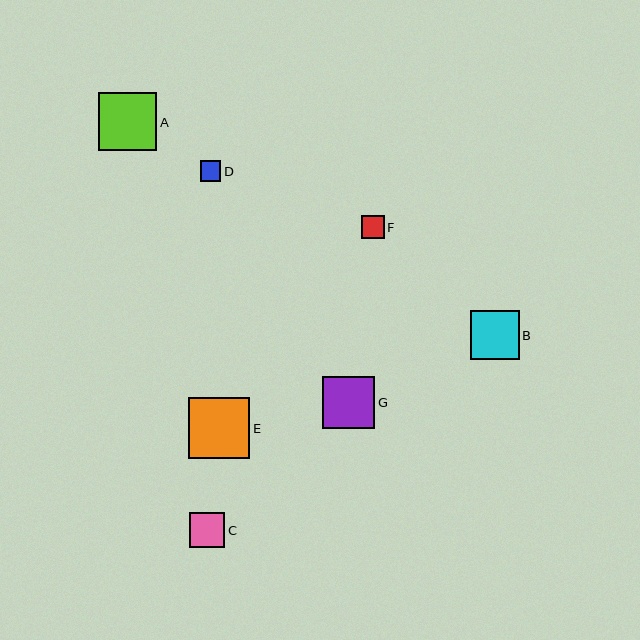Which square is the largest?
Square E is the largest with a size of approximately 61 pixels.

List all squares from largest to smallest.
From largest to smallest: E, A, G, B, C, F, D.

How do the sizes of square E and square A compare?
Square E and square A are approximately the same size.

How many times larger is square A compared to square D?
Square A is approximately 2.9 times the size of square D.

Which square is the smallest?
Square D is the smallest with a size of approximately 20 pixels.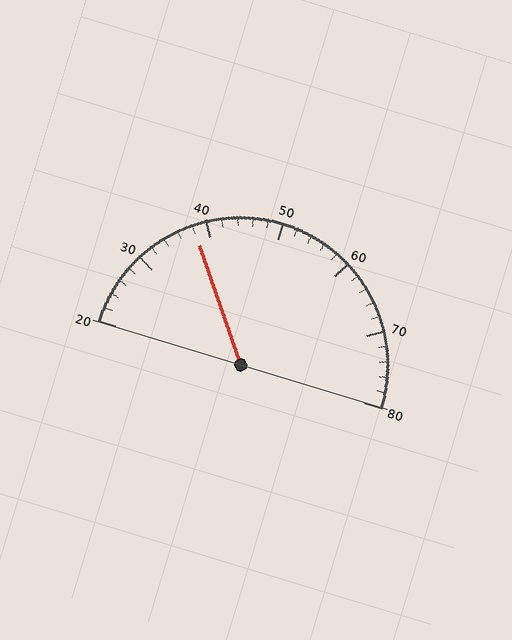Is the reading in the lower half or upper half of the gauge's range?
The reading is in the lower half of the range (20 to 80).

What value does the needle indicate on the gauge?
The needle indicates approximately 38.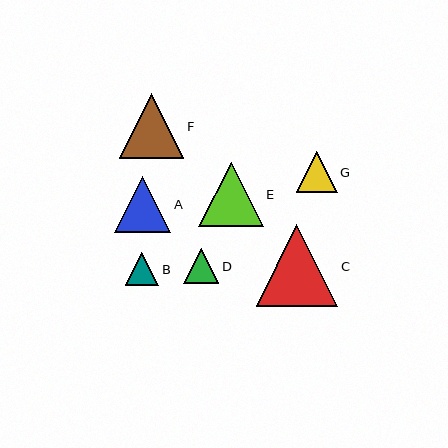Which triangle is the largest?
Triangle C is the largest with a size of approximately 82 pixels.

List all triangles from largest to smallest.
From largest to smallest: C, E, F, A, G, D, B.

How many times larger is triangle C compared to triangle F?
Triangle C is approximately 1.3 times the size of triangle F.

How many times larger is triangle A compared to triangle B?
Triangle A is approximately 1.7 times the size of triangle B.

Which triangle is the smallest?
Triangle B is the smallest with a size of approximately 33 pixels.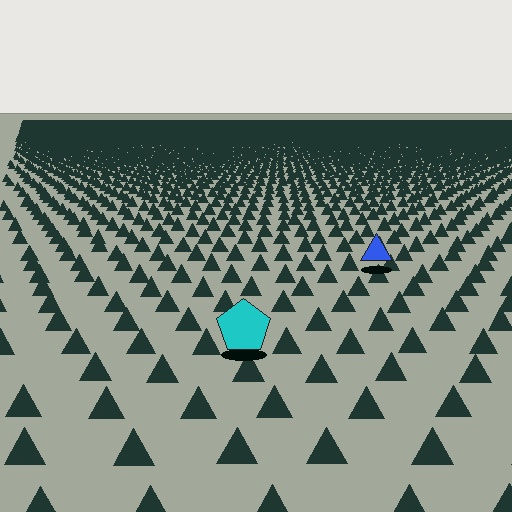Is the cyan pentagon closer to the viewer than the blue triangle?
Yes. The cyan pentagon is closer — you can tell from the texture gradient: the ground texture is coarser near it.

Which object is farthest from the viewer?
The blue triangle is farthest from the viewer. It appears smaller and the ground texture around it is denser.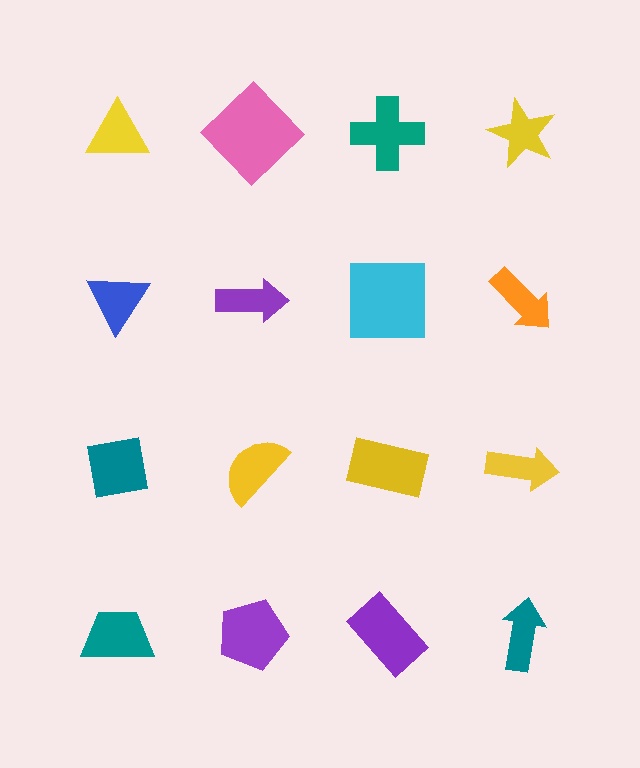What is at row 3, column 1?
A teal square.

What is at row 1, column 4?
A yellow star.